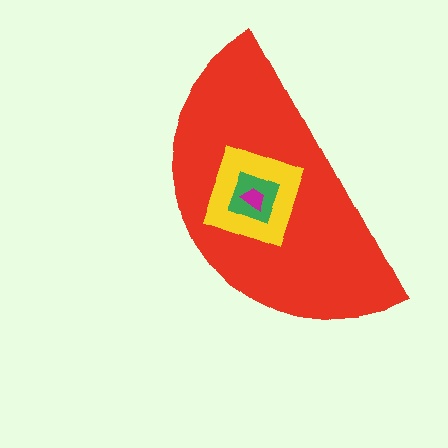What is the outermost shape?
The red semicircle.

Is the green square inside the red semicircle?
Yes.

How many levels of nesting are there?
4.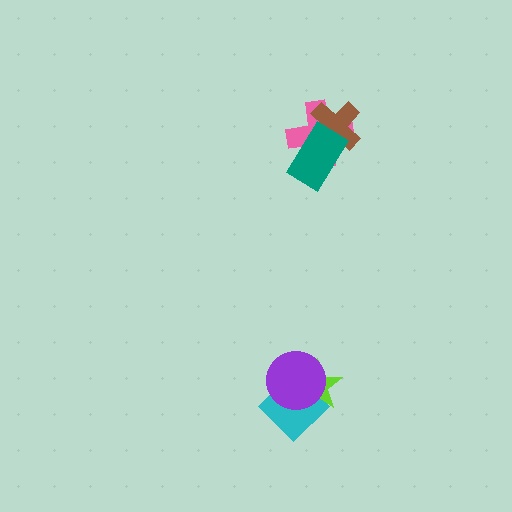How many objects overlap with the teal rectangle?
2 objects overlap with the teal rectangle.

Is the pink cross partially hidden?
Yes, it is partially covered by another shape.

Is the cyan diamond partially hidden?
Yes, it is partially covered by another shape.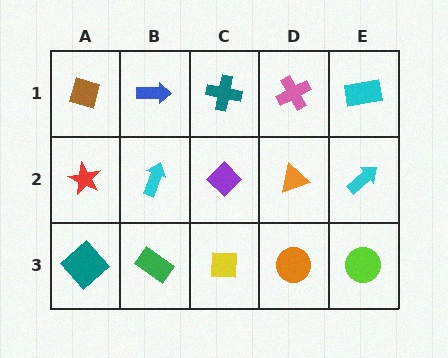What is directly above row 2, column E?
A cyan rectangle.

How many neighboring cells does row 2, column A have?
3.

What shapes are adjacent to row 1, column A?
A red star (row 2, column A), a blue arrow (row 1, column B).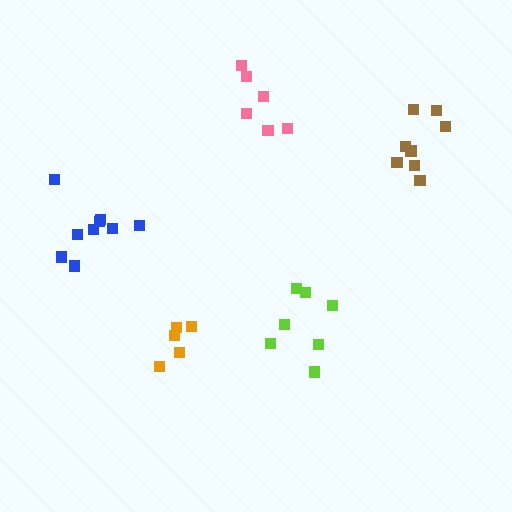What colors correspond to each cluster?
The clusters are colored: orange, lime, brown, blue, pink.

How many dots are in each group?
Group 1: 5 dots, Group 2: 7 dots, Group 3: 8 dots, Group 4: 9 dots, Group 5: 6 dots (35 total).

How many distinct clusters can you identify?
There are 5 distinct clusters.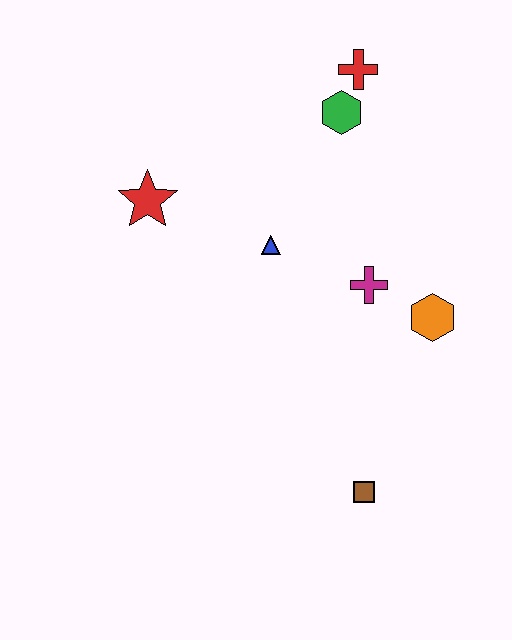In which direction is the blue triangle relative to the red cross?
The blue triangle is below the red cross.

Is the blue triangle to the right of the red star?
Yes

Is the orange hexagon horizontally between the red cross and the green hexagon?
No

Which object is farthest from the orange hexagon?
The red star is farthest from the orange hexagon.